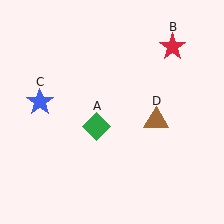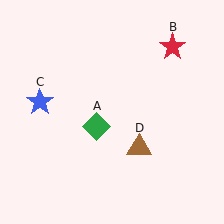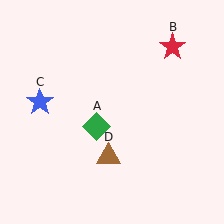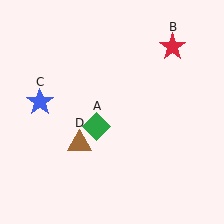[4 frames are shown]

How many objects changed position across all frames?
1 object changed position: brown triangle (object D).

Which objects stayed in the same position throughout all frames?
Green diamond (object A) and red star (object B) and blue star (object C) remained stationary.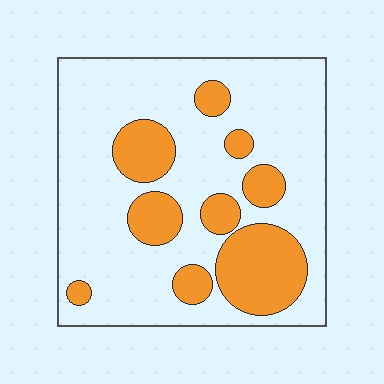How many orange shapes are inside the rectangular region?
9.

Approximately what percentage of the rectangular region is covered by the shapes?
Approximately 25%.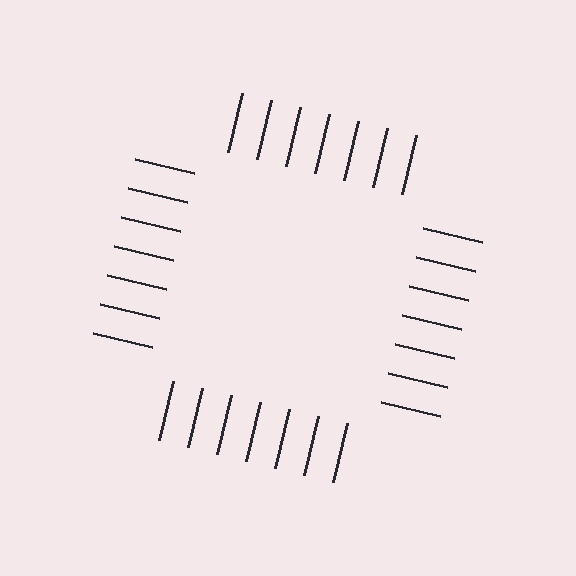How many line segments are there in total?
28 — 7 along each of the 4 edges.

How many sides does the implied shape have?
4 sides — the line-ends trace a square.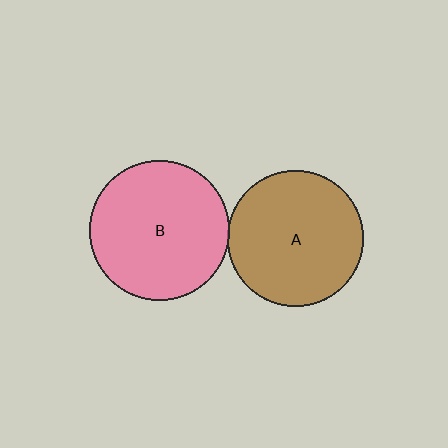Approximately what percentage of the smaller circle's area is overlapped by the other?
Approximately 5%.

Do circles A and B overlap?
Yes.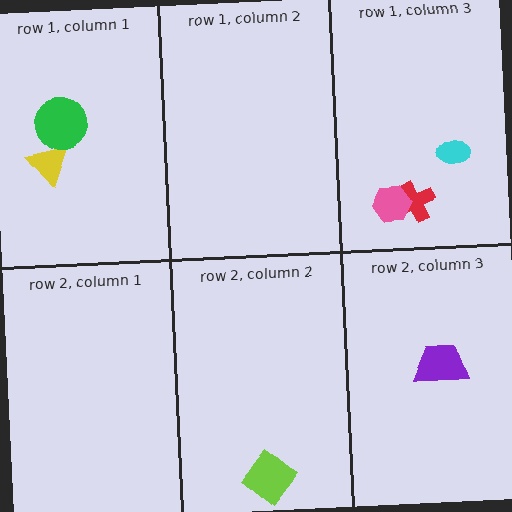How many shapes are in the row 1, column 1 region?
2.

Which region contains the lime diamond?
The row 2, column 2 region.